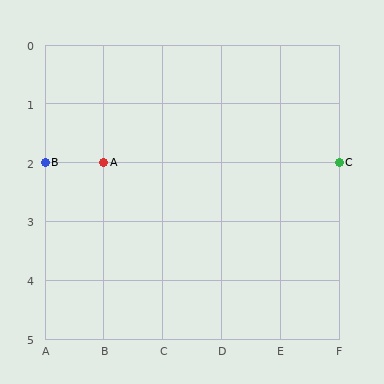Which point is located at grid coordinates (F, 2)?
Point C is at (F, 2).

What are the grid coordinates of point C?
Point C is at grid coordinates (F, 2).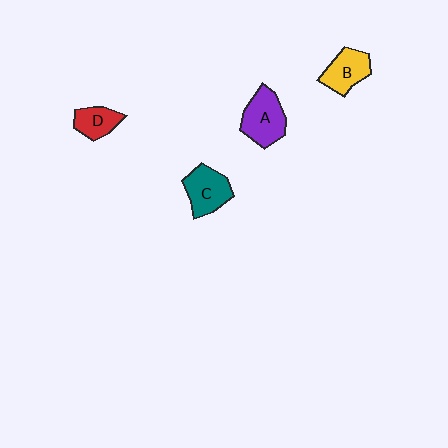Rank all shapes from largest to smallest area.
From largest to smallest: A (purple), C (teal), B (yellow), D (red).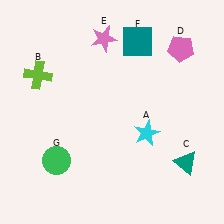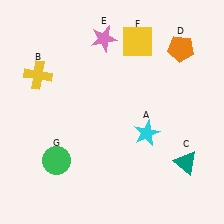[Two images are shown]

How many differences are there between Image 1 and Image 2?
There are 3 differences between the two images.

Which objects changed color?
B changed from lime to yellow. D changed from pink to orange. F changed from teal to yellow.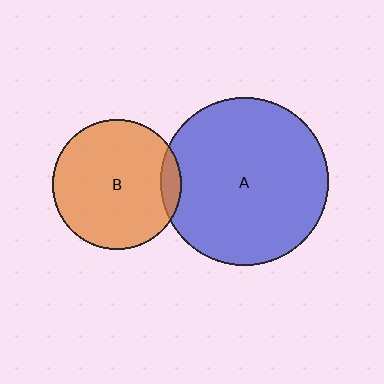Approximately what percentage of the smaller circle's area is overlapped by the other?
Approximately 10%.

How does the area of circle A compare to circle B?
Approximately 1.7 times.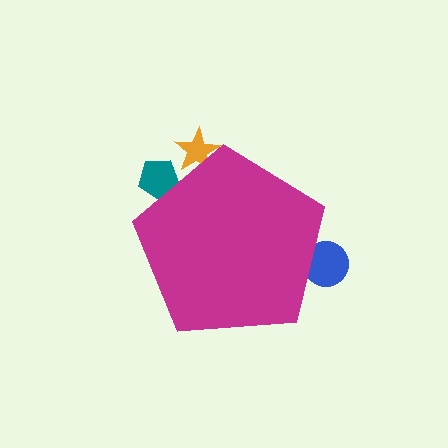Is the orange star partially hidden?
Yes, the orange star is partially hidden behind the magenta pentagon.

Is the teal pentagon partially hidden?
Yes, the teal pentagon is partially hidden behind the magenta pentagon.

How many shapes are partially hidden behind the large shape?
3 shapes are partially hidden.